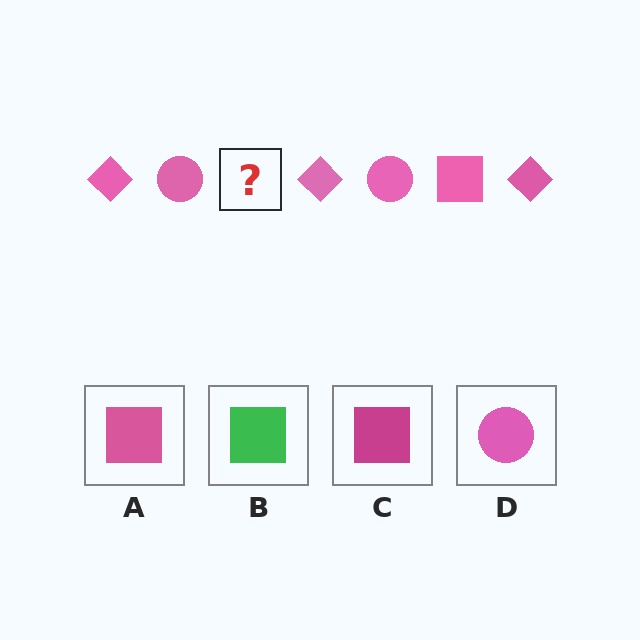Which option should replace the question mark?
Option A.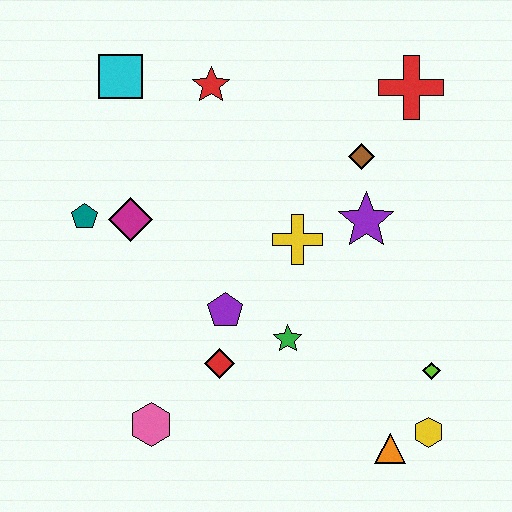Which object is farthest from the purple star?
The pink hexagon is farthest from the purple star.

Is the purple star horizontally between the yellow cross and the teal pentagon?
No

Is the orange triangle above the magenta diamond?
No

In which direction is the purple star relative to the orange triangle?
The purple star is above the orange triangle.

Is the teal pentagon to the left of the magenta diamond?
Yes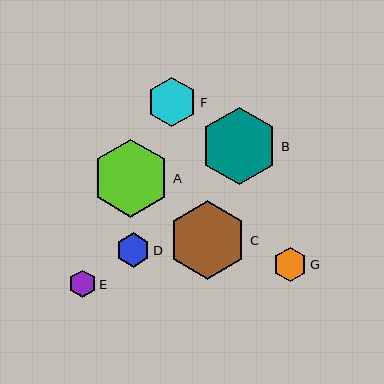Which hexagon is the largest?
Hexagon C is the largest with a size of approximately 78 pixels.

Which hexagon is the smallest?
Hexagon E is the smallest with a size of approximately 27 pixels.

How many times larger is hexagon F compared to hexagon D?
Hexagon F is approximately 1.4 times the size of hexagon D.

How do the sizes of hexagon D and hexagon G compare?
Hexagon D and hexagon G are approximately the same size.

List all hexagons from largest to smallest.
From largest to smallest: C, A, B, F, D, G, E.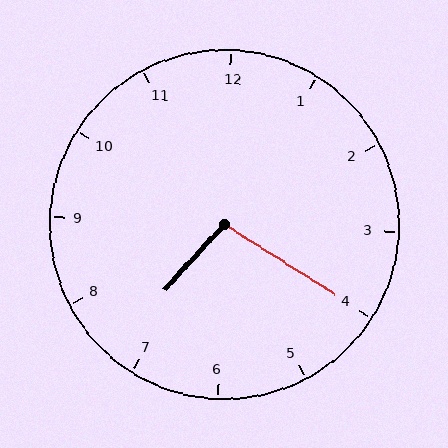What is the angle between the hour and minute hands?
Approximately 100 degrees.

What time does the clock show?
7:20.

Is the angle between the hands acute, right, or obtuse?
It is obtuse.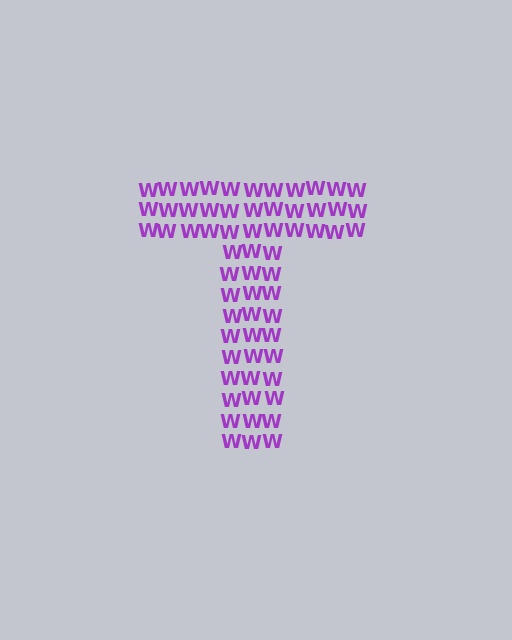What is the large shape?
The large shape is the letter T.